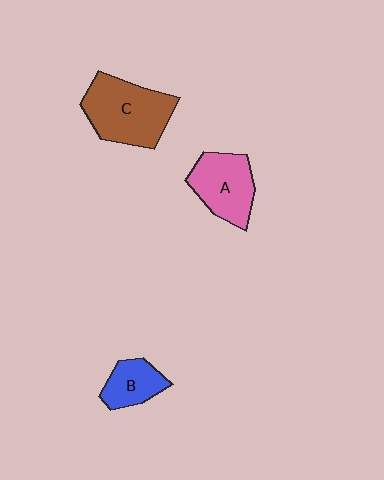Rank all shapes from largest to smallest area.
From largest to smallest: C (brown), A (pink), B (blue).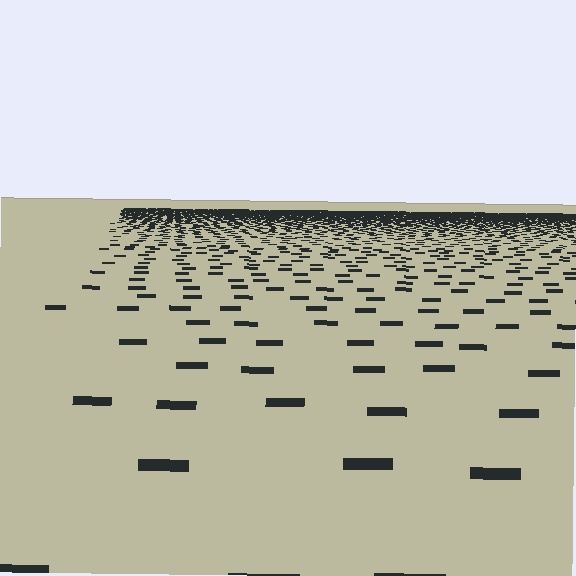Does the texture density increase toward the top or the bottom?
Density increases toward the top.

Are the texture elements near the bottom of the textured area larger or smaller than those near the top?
Larger. Near the bottom, elements are closer to the viewer and appear at a bigger on-screen size.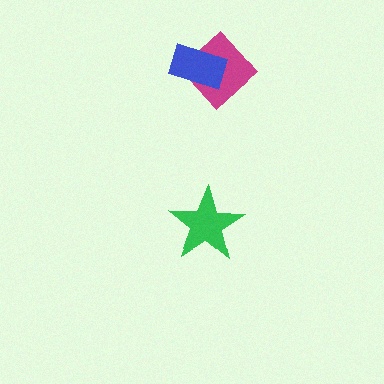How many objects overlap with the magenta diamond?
1 object overlaps with the magenta diamond.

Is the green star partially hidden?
No, no other shape covers it.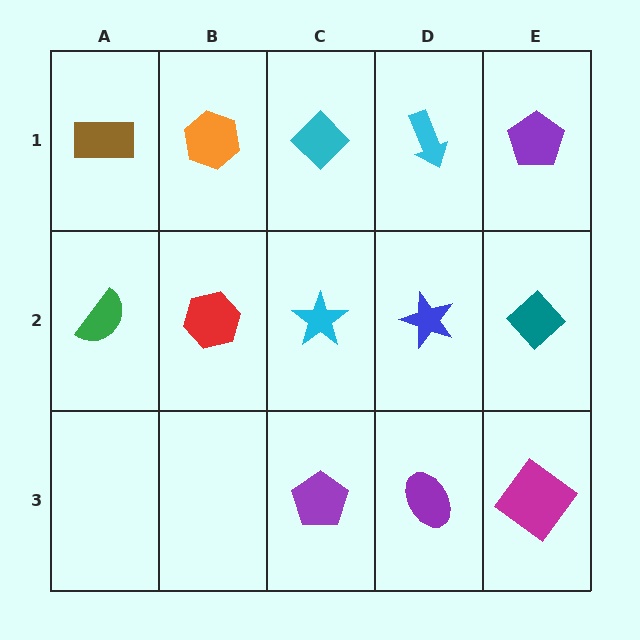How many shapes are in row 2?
5 shapes.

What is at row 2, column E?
A teal diamond.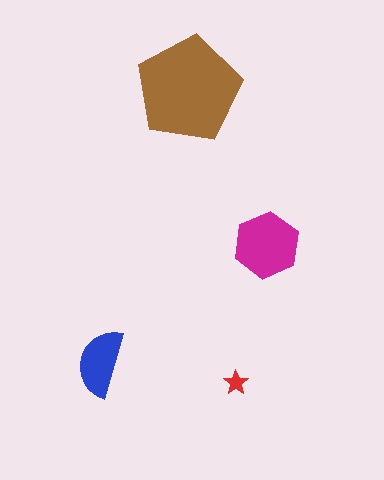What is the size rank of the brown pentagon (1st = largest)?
1st.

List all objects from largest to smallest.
The brown pentagon, the magenta hexagon, the blue semicircle, the red star.